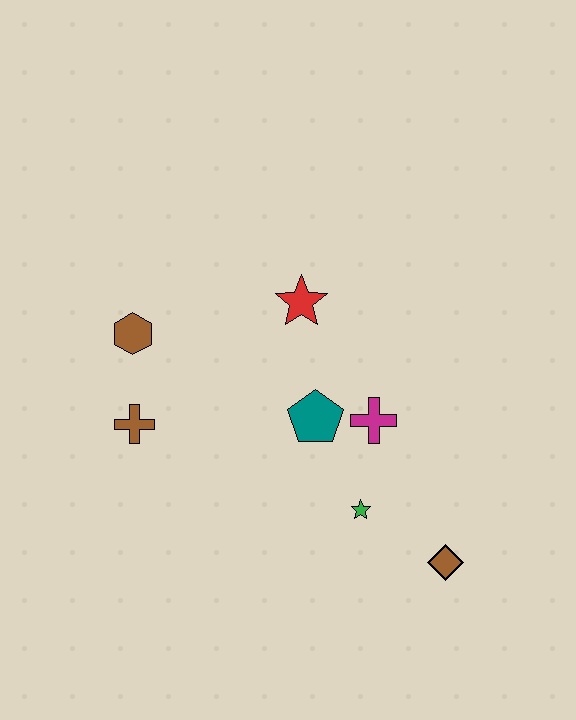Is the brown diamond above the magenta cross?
No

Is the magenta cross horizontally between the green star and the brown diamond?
Yes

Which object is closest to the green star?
The magenta cross is closest to the green star.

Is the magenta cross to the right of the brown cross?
Yes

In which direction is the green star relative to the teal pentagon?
The green star is below the teal pentagon.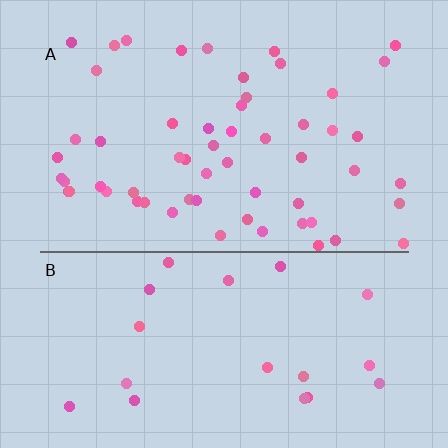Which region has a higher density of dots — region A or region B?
A (the top).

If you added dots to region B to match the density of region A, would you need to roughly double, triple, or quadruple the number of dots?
Approximately triple.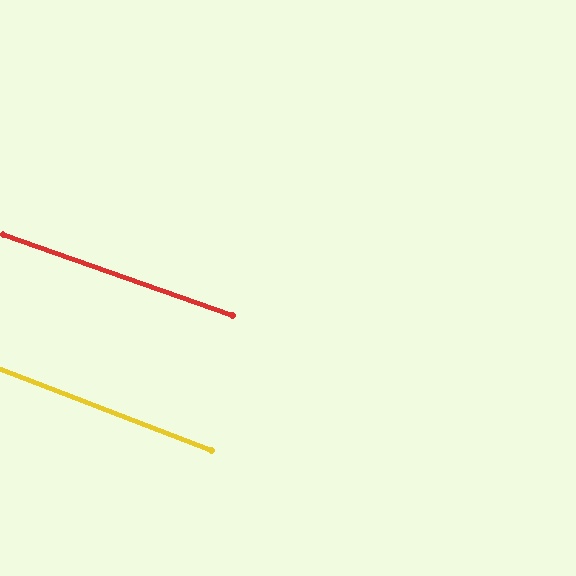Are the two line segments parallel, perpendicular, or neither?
Parallel — their directions differ by only 1.6°.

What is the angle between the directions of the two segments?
Approximately 2 degrees.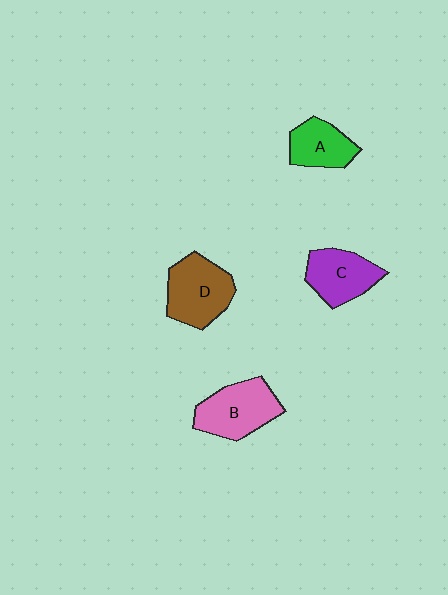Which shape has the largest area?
Shape D (brown).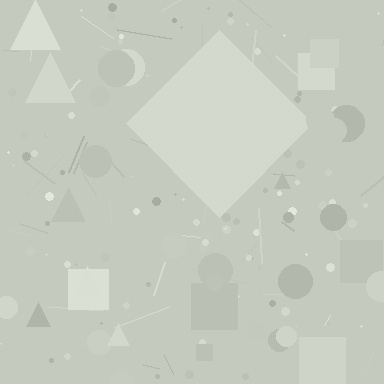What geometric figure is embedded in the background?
A diamond is embedded in the background.